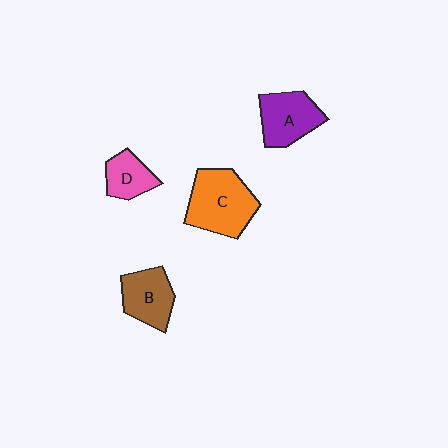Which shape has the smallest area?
Shape D (pink).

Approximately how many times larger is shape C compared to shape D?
Approximately 2.0 times.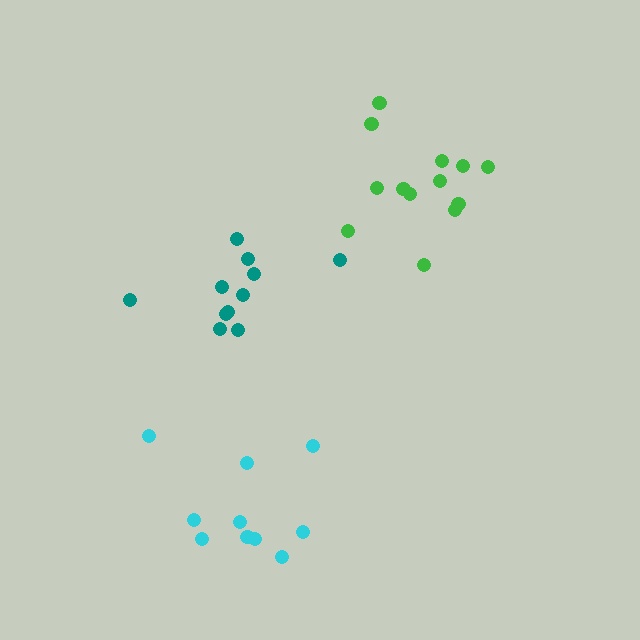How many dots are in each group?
Group 1: 10 dots, Group 2: 13 dots, Group 3: 11 dots (34 total).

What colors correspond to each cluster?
The clusters are colored: cyan, green, teal.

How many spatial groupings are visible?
There are 3 spatial groupings.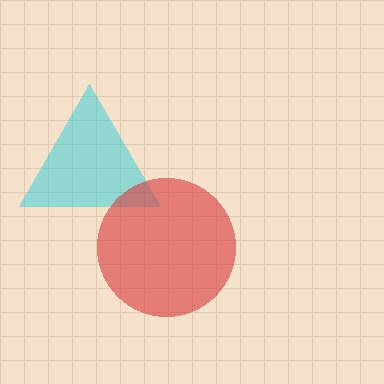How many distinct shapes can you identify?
There are 2 distinct shapes: a cyan triangle, a red circle.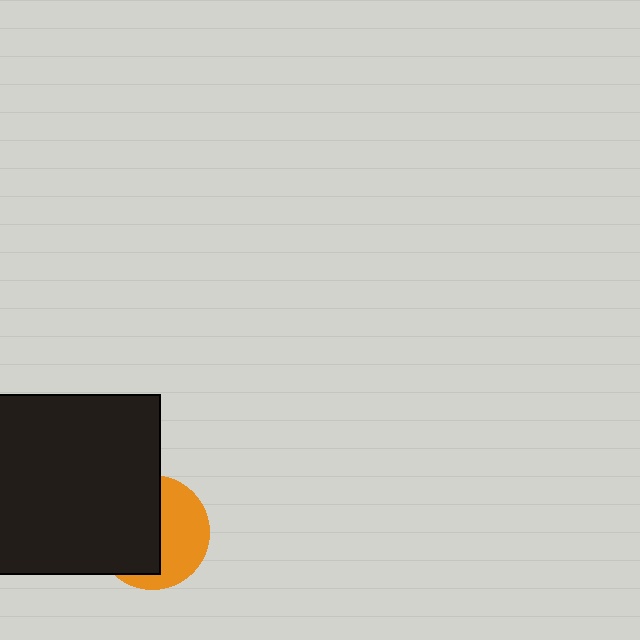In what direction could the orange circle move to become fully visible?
The orange circle could move right. That would shift it out from behind the black square entirely.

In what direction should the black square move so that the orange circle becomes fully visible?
The black square should move left. That is the shortest direction to clear the overlap and leave the orange circle fully visible.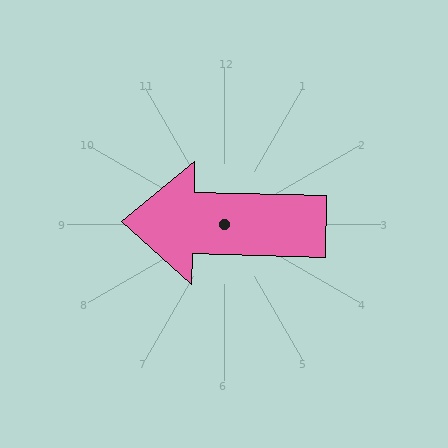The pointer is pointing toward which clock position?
Roughly 9 o'clock.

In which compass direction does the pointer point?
West.